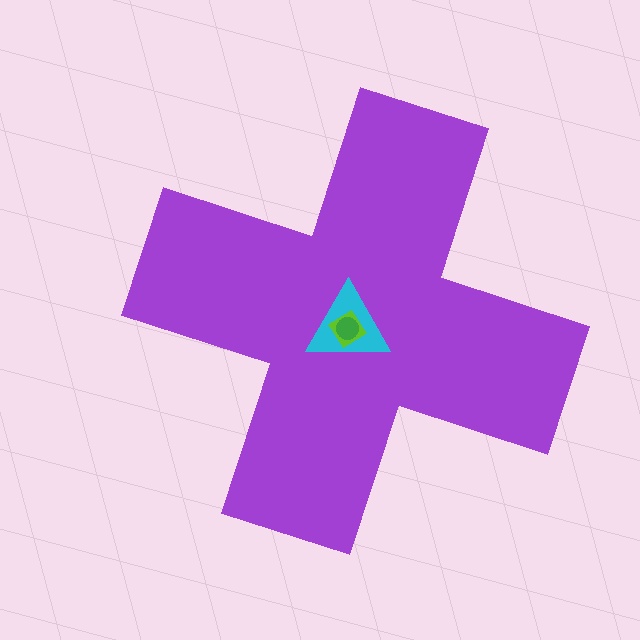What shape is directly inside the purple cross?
The cyan triangle.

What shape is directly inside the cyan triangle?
The lime diamond.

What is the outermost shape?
The purple cross.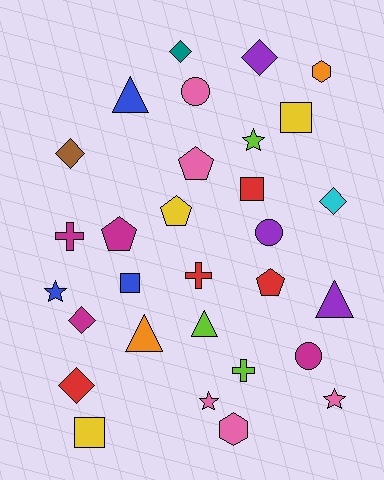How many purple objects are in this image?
There are 3 purple objects.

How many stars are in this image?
There are 4 stars.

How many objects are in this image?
There are 30 objects.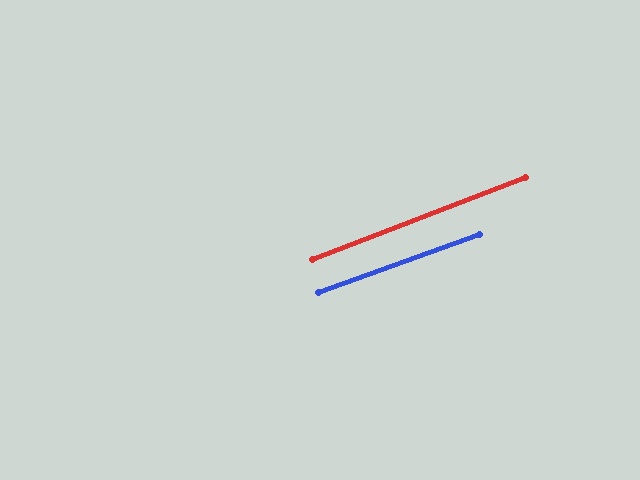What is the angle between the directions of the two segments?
Approximately 1 degree.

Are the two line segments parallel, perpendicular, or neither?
Parallel — their directions differ by only 0.8°.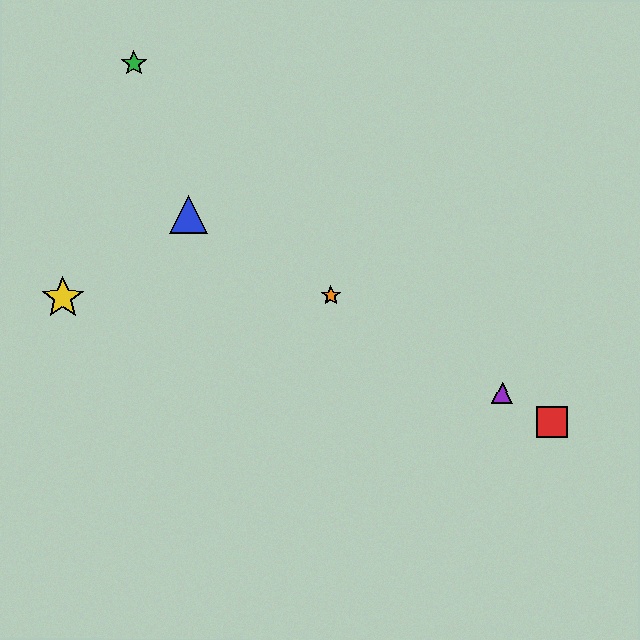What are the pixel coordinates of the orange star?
The orange star is at (331, 296).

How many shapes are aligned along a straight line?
4 shapes (the red square, the blue triangle, the purple triangle, the orange star) are aligned along a straight line.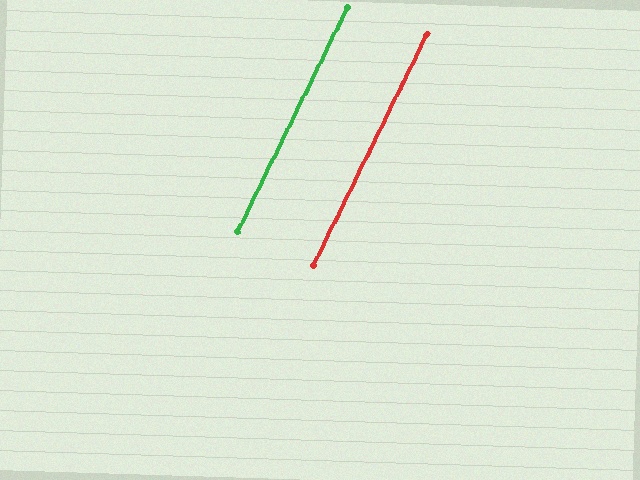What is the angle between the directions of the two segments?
Approximately 0 degrees.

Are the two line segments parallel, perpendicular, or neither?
Parallel — their directions differ by only 0.2°.